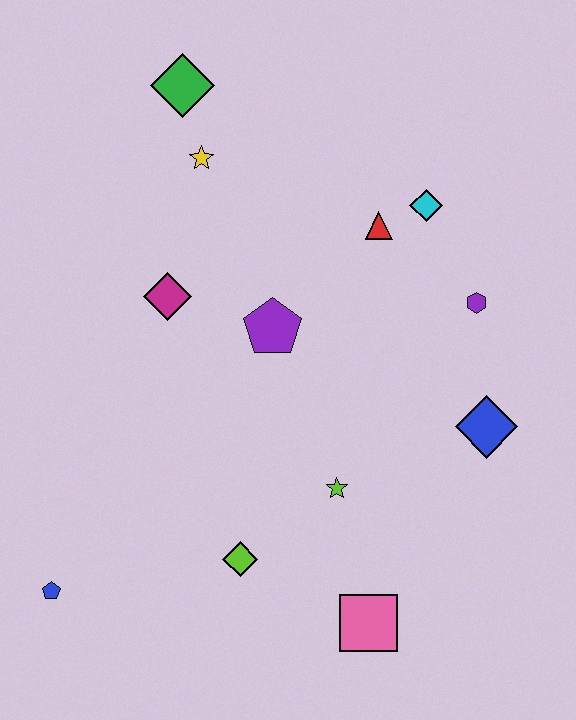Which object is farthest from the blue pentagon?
The cyan diamond is farthest from the blue pentagon.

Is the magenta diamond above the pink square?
Yes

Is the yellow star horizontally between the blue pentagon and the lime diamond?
Yes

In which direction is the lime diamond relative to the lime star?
The lime diamond is to the left of the lime star.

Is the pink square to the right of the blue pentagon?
Yes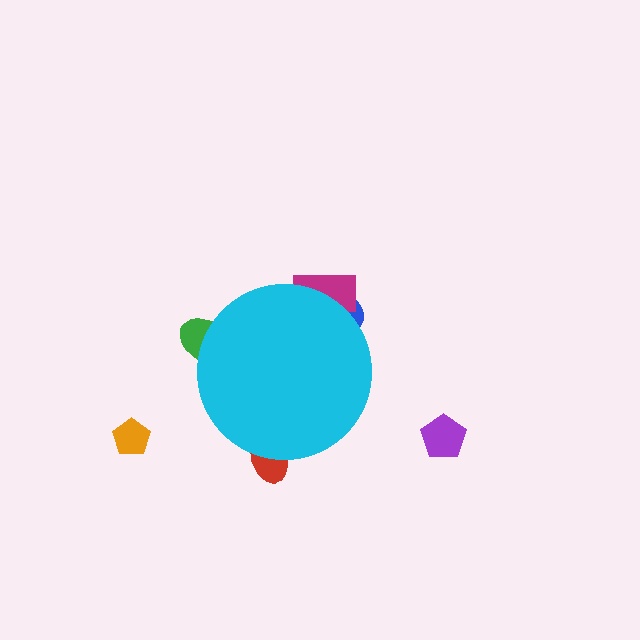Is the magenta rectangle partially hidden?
Yes, the magenta rectangle is partially hidden behind the cyan circle.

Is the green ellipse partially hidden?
Yes, the green ellipse is partially hidden behind the cyan circle.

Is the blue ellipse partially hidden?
Yes, the blue ellipse is partially hidden behind the cyan circle.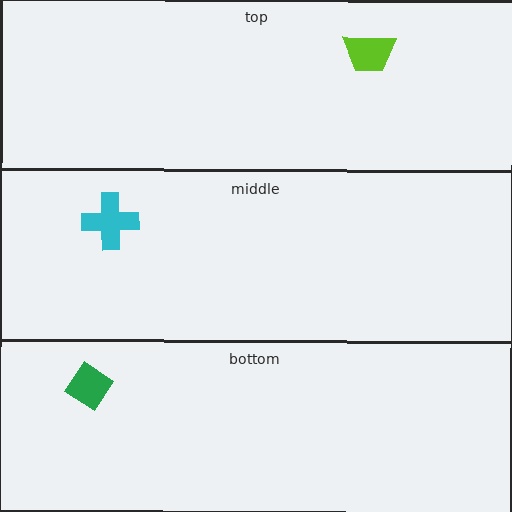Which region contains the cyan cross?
The middle region.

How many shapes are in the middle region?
1.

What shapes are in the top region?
The lime trapezoid.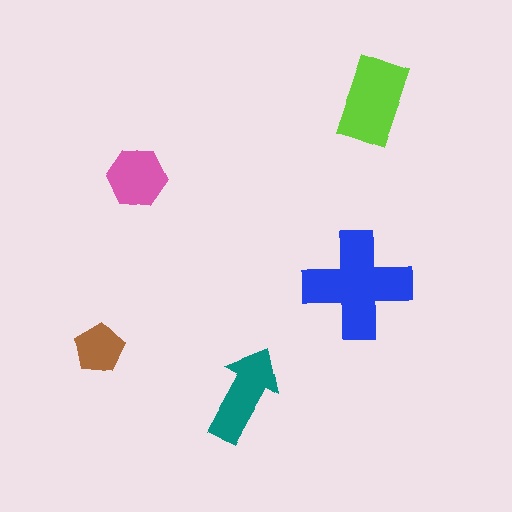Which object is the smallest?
The brown pentagon.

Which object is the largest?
The blue cross.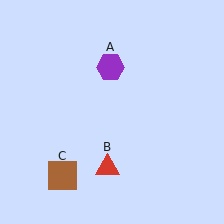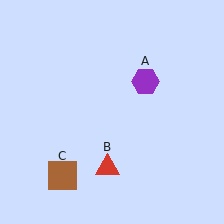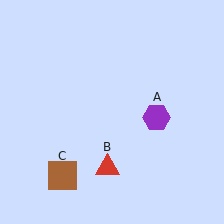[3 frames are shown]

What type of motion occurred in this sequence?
The purple hexagon (object A) rotated clockwise around the center of the scene.